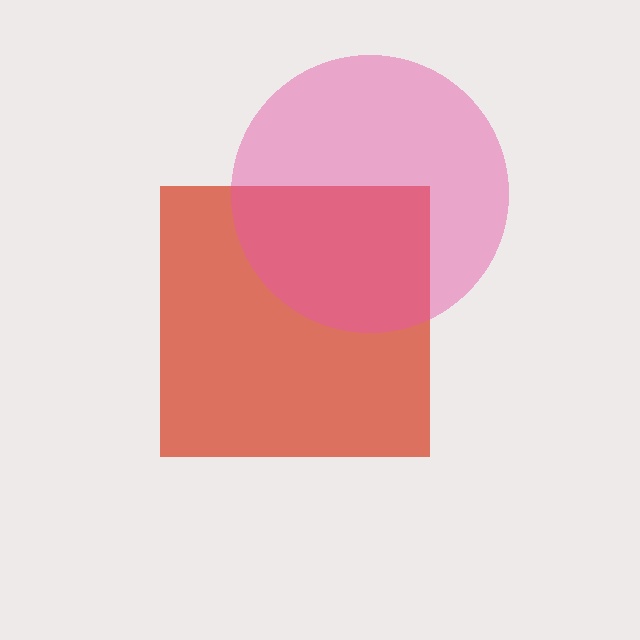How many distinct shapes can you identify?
There are 2 distinct shapes: a red square, a pink circle.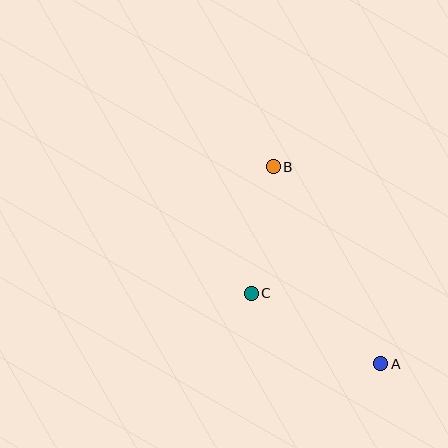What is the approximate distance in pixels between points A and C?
The distance between A and C is approximately 148 pixels.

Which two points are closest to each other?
Points B and C are closest to each other.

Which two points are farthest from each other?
Points A and B are farthest from each other.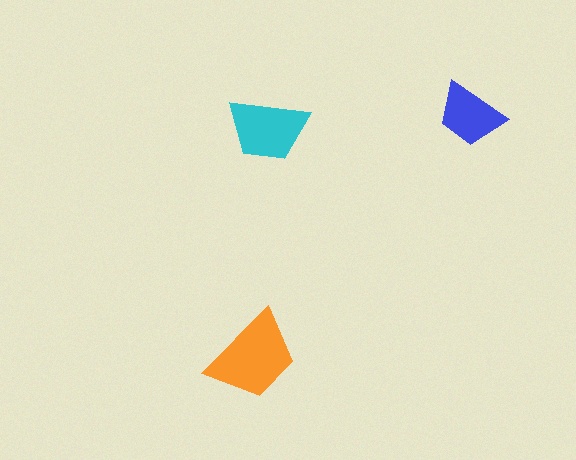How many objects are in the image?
There are 3 objects in the image.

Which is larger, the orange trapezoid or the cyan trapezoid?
The orange one.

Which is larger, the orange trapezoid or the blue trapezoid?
The orange one.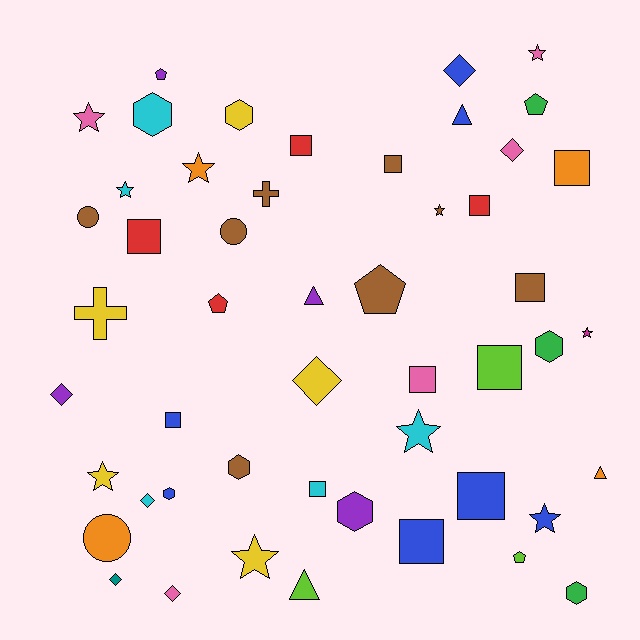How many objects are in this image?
There are 50 objects.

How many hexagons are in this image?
There are 7 hexagons.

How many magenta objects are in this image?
There is 1 magenta object.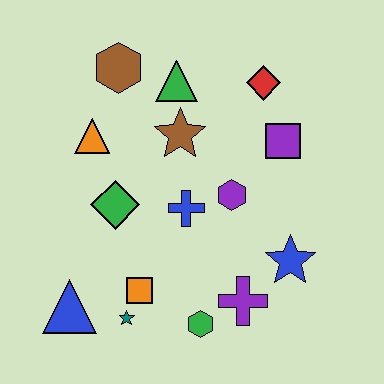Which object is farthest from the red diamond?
The blue triangle is farthest from the red diamond.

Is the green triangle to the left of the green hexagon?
Yes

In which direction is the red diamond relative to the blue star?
The red diamond is above the blue star.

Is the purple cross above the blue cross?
No